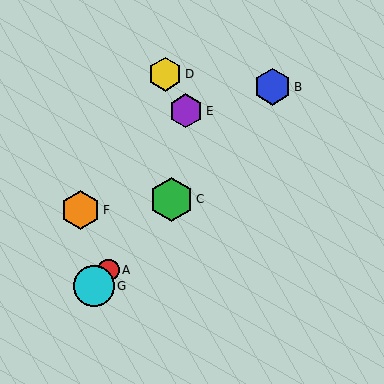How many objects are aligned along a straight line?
4 objects (A, B, C, G) are aligned along a straight line.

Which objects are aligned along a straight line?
Objects A, B, C, G are aligned along a straight line.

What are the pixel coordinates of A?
Object A is at (108, 270).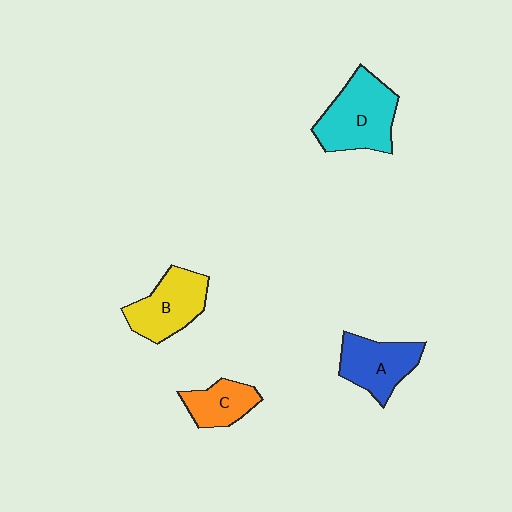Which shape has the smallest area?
Shape C (orange).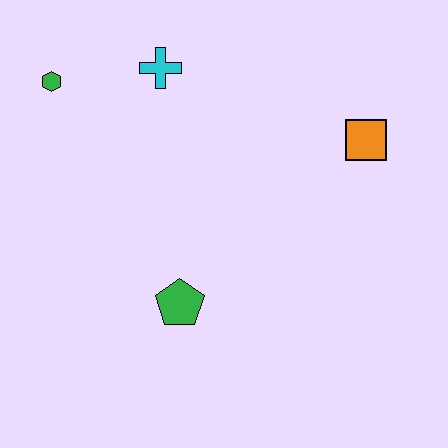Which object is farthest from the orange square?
The green hexagon is farthest from the orange square.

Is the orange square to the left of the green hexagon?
No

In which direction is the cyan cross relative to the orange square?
The cyan cross is to the left of the orange square.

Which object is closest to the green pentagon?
The cyan cross is closest to the green pentagon.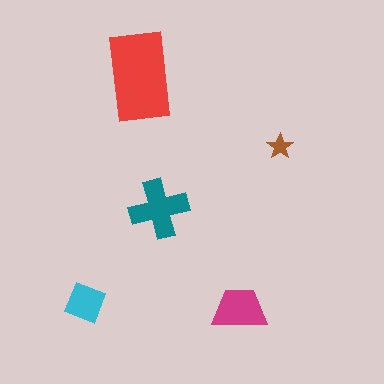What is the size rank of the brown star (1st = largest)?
5th.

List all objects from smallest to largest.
The brown star, the cyan diamond, the magenta trapezoid, the teal cross, the red rectangle.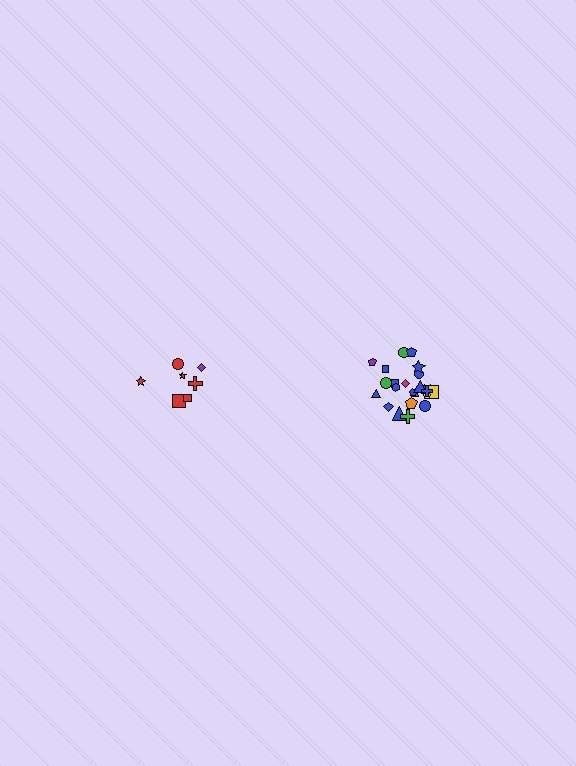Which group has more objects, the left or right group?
The right group.